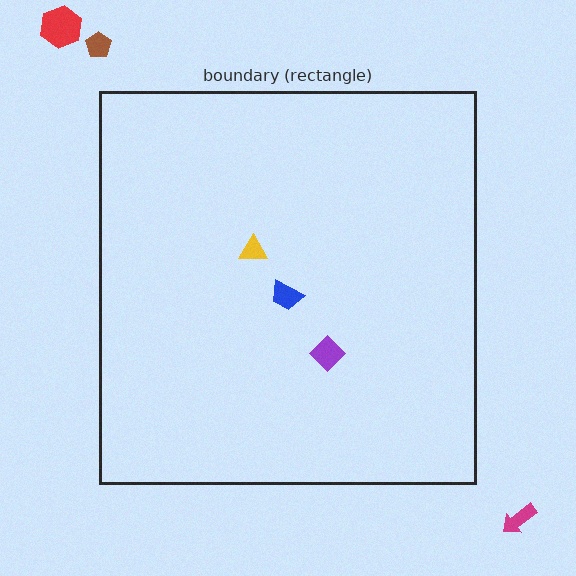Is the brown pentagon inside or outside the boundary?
Outside.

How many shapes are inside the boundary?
3 inside, 3 outside.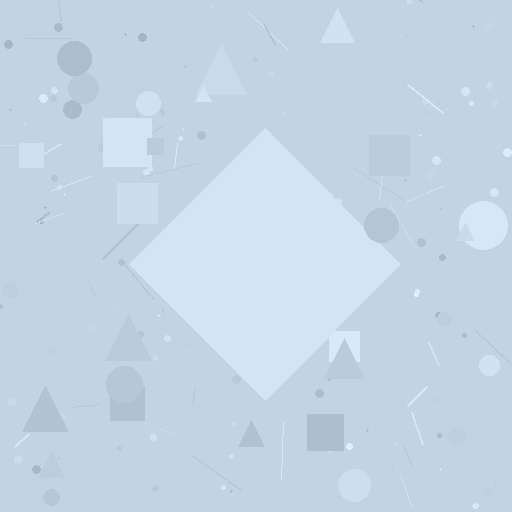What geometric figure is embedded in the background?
A diamond is embedded in the background.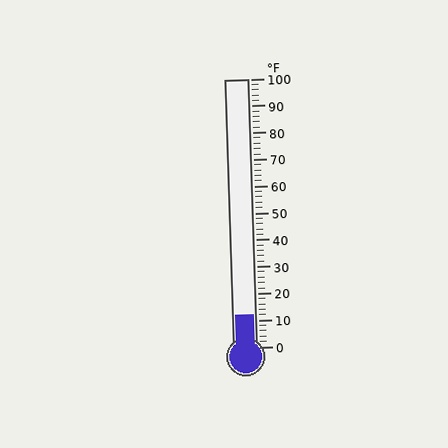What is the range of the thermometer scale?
The thermometer scale ranges from 0°F to 100°F.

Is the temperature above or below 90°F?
The temperature is below 90°F.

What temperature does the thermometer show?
The thermometer shows approximately 12°F.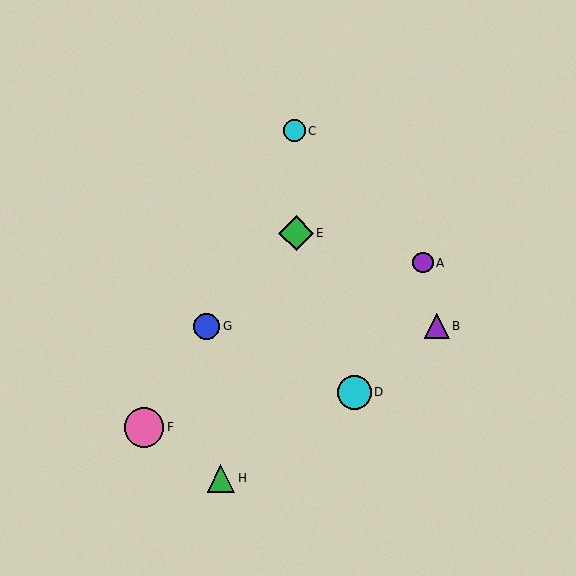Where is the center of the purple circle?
The center of the purple circle is at (423, 263).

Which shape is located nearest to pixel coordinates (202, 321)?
The blue circle (labeled G) at (206, 326) is nearest to that location.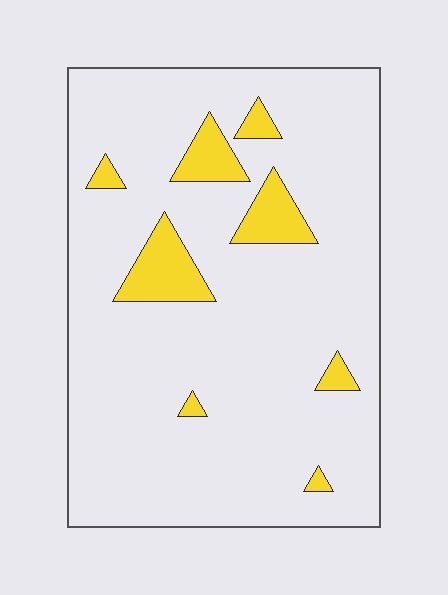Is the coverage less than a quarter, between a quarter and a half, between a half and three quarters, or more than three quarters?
Less than a quarter.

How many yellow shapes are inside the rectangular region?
8.